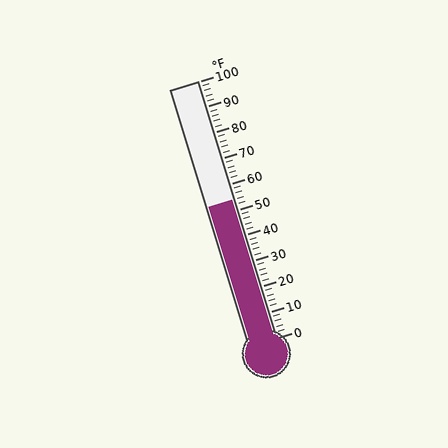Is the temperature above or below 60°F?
The temperature is below 60°F.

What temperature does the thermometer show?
The thermometer shows approximately 54°F.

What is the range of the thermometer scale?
The thermometer scale ranges from 0°F to 100°F.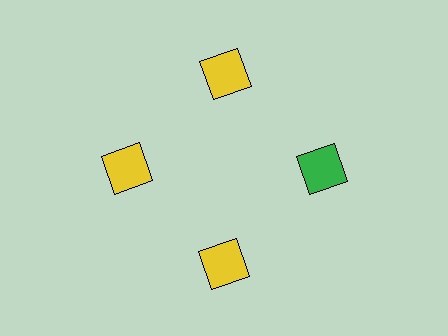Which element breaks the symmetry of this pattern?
The green square at roughly the 3 o'clock position breaks the symmetry. All other shapes are yellow squares.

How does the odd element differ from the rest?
It has a different color: green instead of yellow.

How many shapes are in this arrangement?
There are 4 shapes arranged in a ring pattern.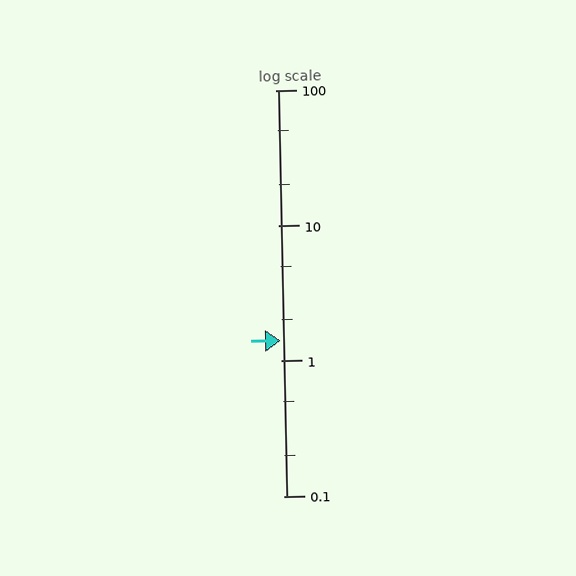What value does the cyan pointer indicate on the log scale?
The pointer indicates approximately 1.4.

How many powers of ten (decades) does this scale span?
The scale spans 3 decades, from 0.1 to 100.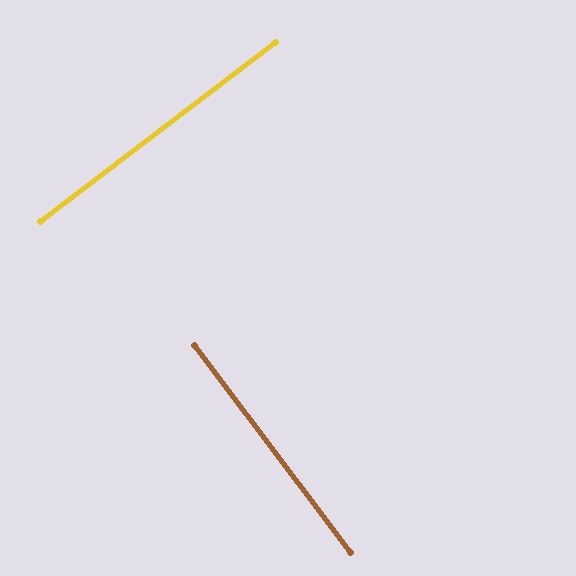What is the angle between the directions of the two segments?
Approximately 90 degrees.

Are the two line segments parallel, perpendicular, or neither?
Perpendicular — they meet at approximately 90°.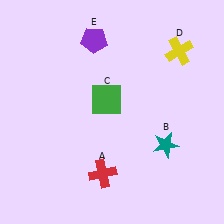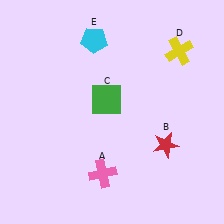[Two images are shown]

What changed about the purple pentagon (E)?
In Image 1, E is purple. In Image 2, it changed to cyan.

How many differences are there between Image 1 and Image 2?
There are 3 differences between the two images.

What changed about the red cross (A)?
In Image 1, A is red. In Image 2, it changed to pink.